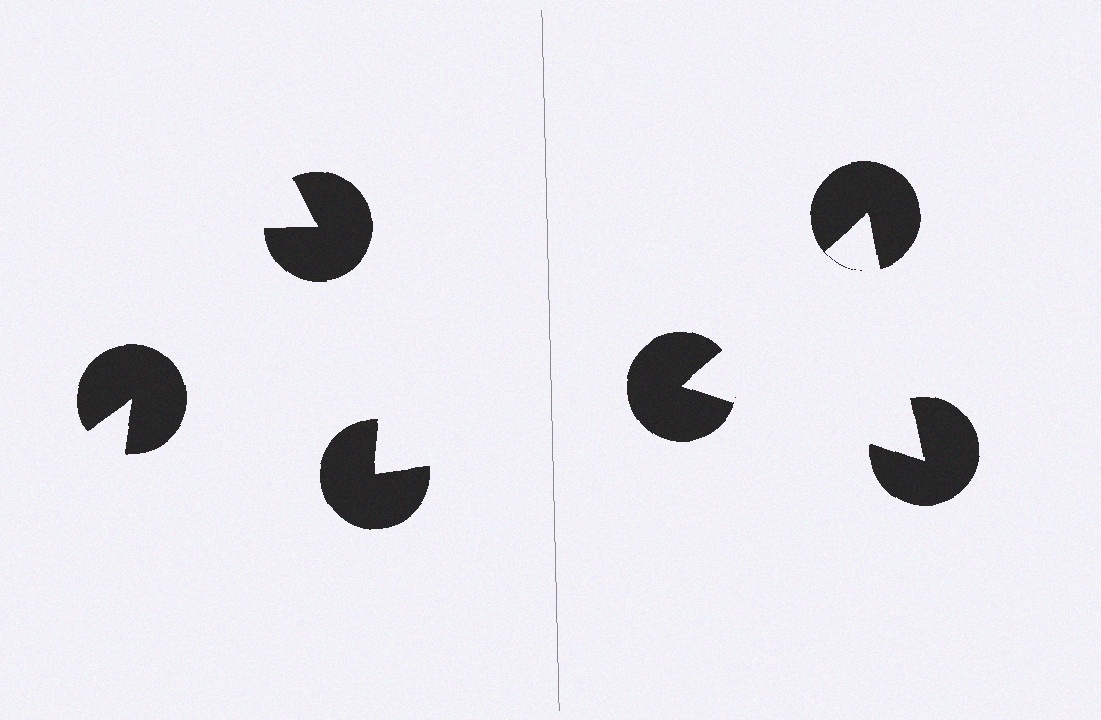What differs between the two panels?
The pac-man discs are positioned identically on both sides; only the wedge orientations differ. On the right they align to a triangle; on the left they are misaligned.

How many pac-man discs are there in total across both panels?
6 — 3 on each side.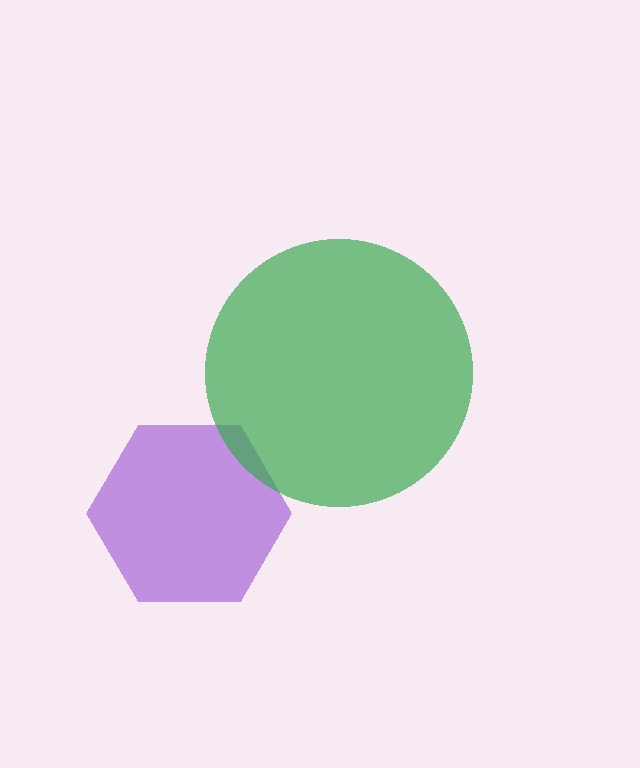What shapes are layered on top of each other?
The layered shapes are: a purple hexagon, a green circle.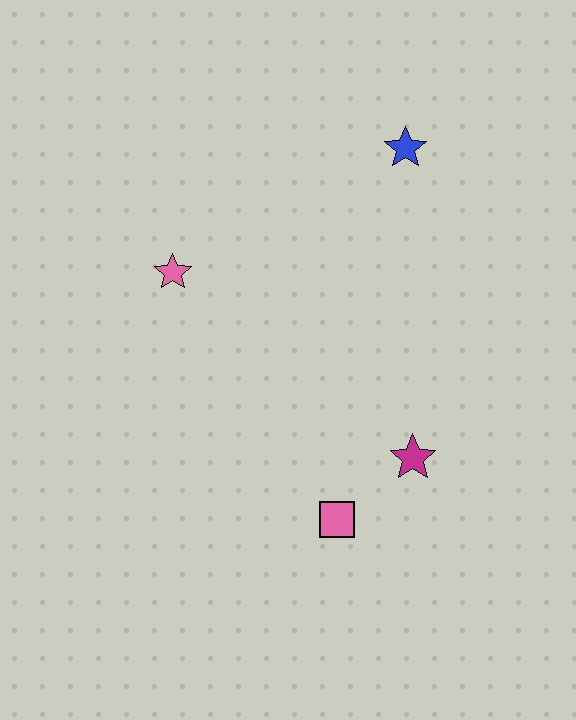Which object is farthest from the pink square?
The blue star is farthest from the pink square.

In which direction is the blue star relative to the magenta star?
The blue star is above the magenta star.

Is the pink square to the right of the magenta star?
No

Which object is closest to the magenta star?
The pink square is closest to the magenta star.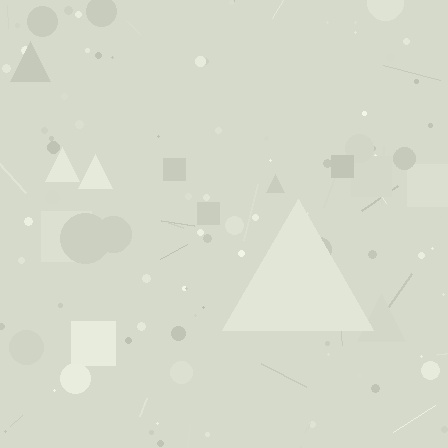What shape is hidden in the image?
A triangle is hidden in the image.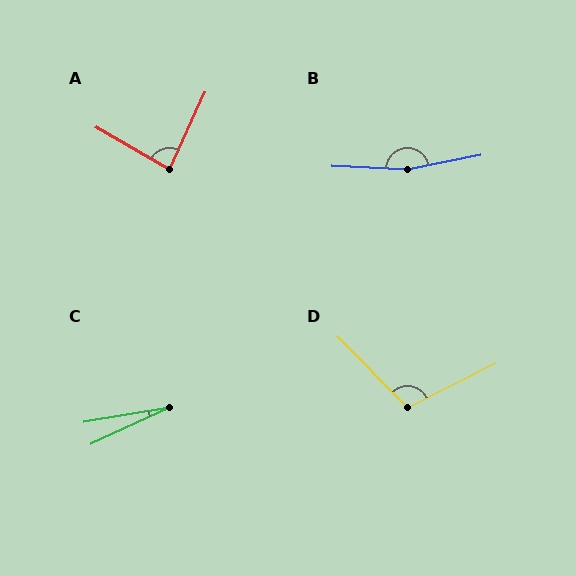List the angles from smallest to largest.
C (16°), A (85°), D (108°), B (166°).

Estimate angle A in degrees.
Approximately 85 degrees.